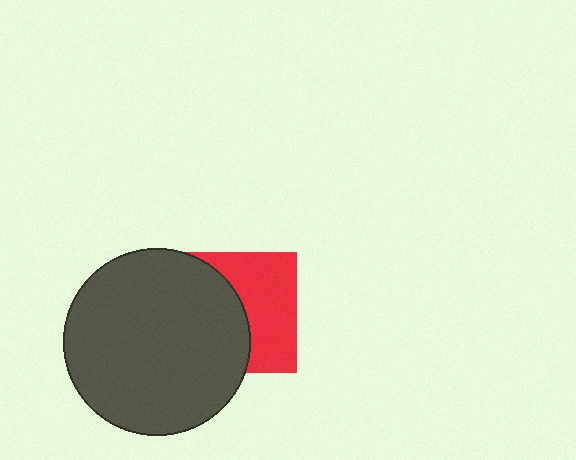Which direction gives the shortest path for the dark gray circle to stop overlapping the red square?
Moving left gives the shortest separation.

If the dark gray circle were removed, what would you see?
You would see the complete red square.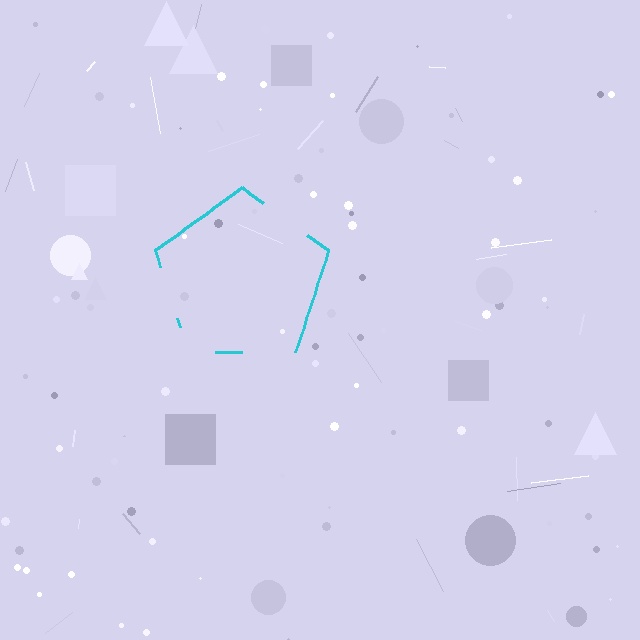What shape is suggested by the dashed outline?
The dashed outline suggests a pentagon.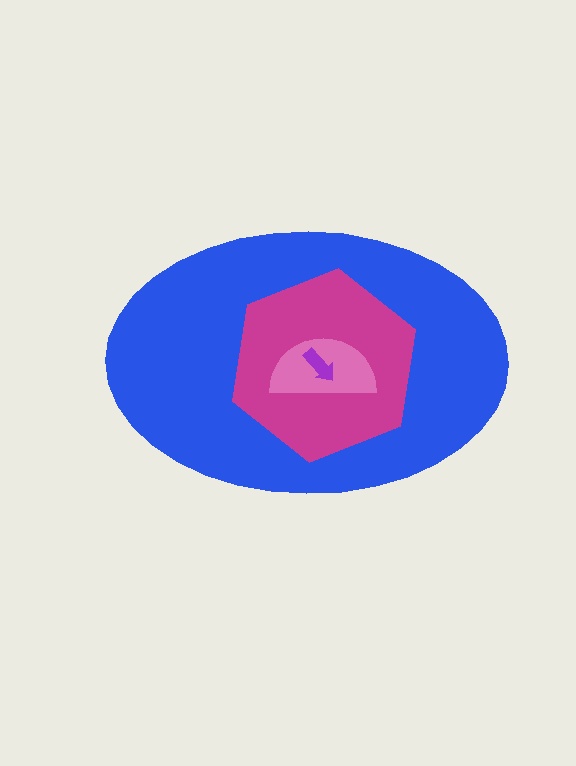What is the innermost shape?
The purple arrow.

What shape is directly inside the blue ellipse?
The magenta hexagon.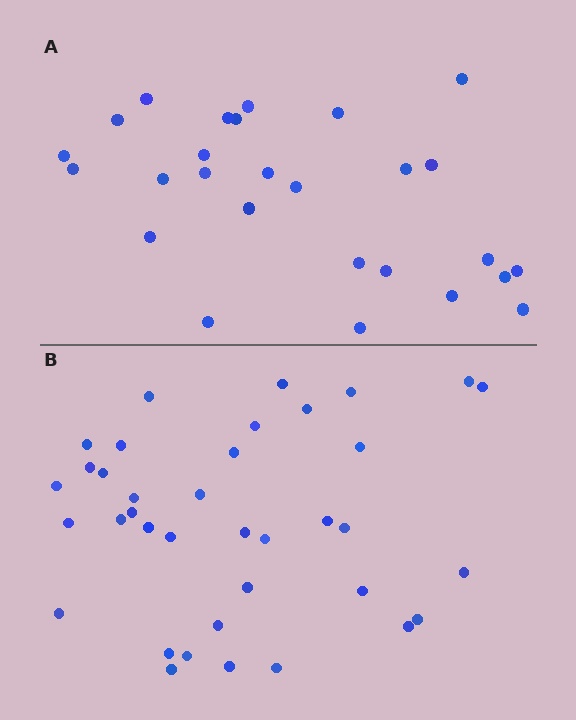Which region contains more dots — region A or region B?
Region B (the bottom region) has more dots.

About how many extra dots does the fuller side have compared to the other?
Region B has roughly 10 or so more dots than region A.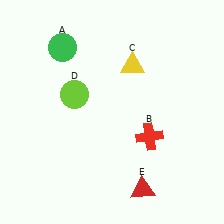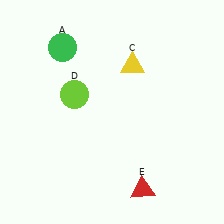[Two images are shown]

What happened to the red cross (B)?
The red cross (B) was removed in Image 2. It was in the bottom-right area of Image 1.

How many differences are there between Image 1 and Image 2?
There is 1 difference between the two images.